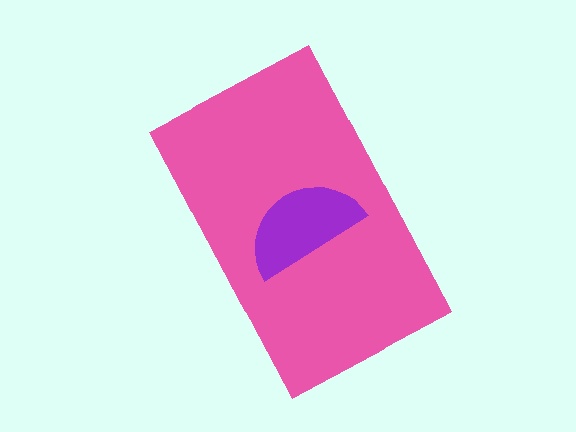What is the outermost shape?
The pink rectangle.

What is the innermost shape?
The purple semicircle.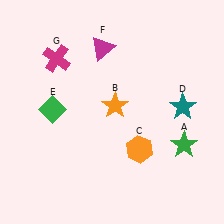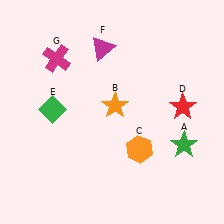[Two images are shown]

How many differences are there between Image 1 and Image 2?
There is 1 difference between the two images.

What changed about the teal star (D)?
In Image 1, D is teal. In Image 2, it changed to red.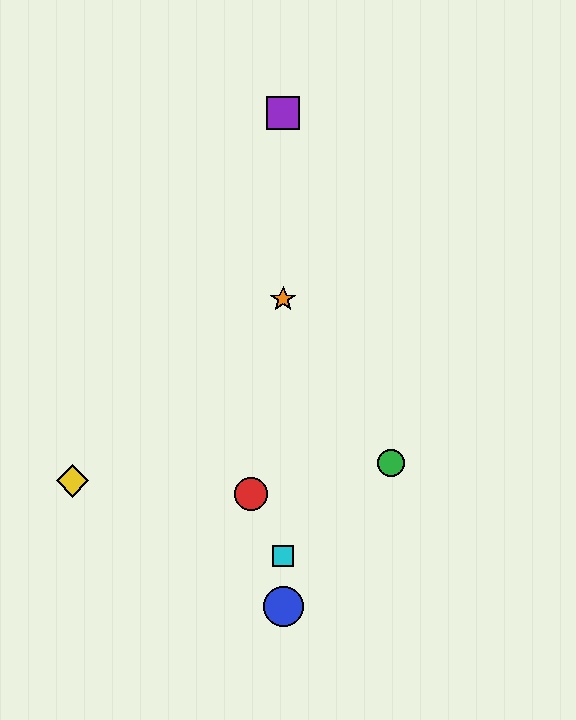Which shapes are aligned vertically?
The blue circle, the purple square, the orange star, the cyan square are aligned vertically.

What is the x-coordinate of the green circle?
The green circle is at x≈391.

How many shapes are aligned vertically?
4 shapes (the blue circle, the purple square, the orange star, the cyan square) are aligned vertically.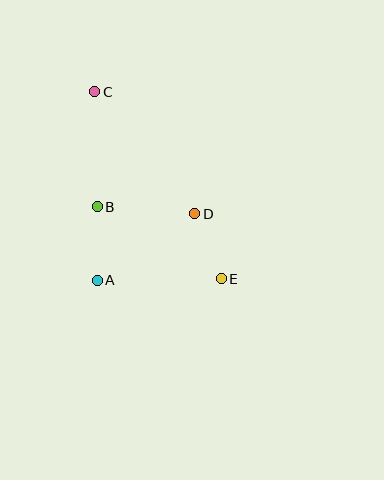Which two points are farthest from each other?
Points C and E are farthest from each other.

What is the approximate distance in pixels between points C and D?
The distance between C and D is approximately 158 pixels.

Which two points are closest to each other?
Points D and E are closest to each other.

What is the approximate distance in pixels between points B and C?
The distance between B and C is approximately 115 pixels.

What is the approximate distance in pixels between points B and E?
The distance between B and E is approximately 143 pixels.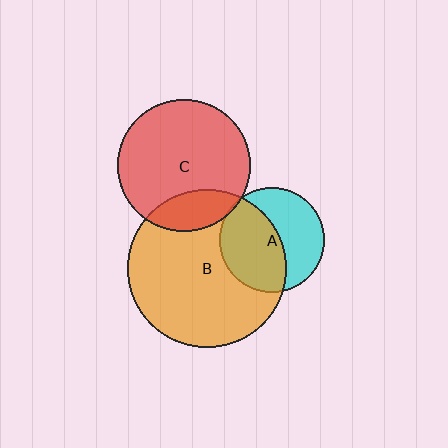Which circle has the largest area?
Circle B (orange).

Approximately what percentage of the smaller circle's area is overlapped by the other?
Approximately 20%.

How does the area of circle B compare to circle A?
Approximately 2.3 times.